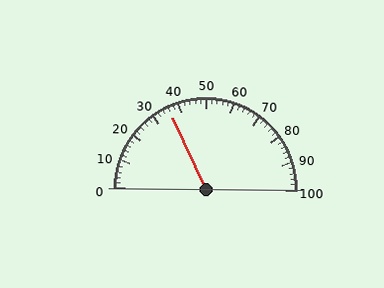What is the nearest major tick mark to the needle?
The nearest major tick mark is 40.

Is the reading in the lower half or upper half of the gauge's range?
The reading is in the lower half of the range (0 to 100).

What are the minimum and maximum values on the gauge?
The gauge ranges from 0 to 100.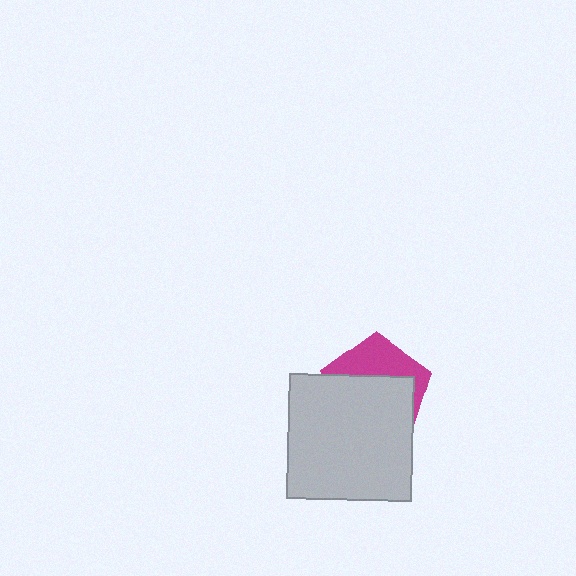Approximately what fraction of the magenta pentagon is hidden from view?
Roughly 63% of the magenta pentagon is hidden behind the light gray square.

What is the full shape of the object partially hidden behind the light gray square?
The partially hidden object is a magenta pentagon.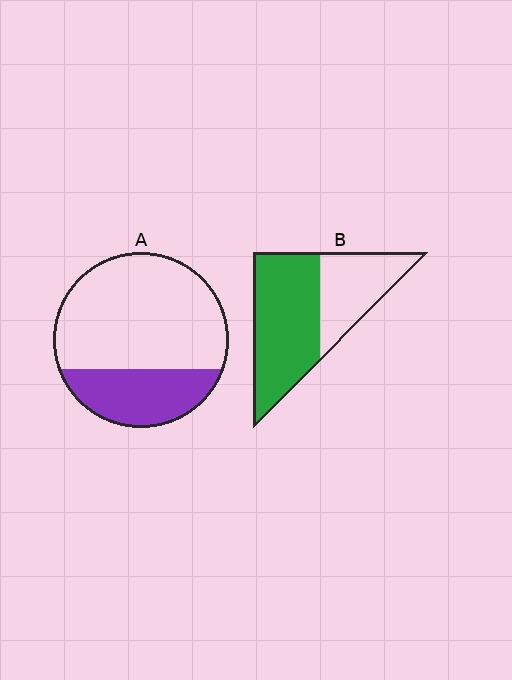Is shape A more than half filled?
No.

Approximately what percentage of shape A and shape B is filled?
A is approximately 30% and B is approximately 60%.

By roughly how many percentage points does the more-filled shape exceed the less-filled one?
By roughly 30 percentage points (B over A).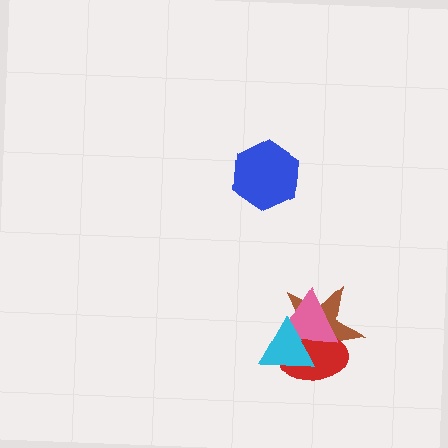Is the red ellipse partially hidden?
Yes, it is partially covered by another shape.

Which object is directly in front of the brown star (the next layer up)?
The red ellipse is directly in front of the brown star.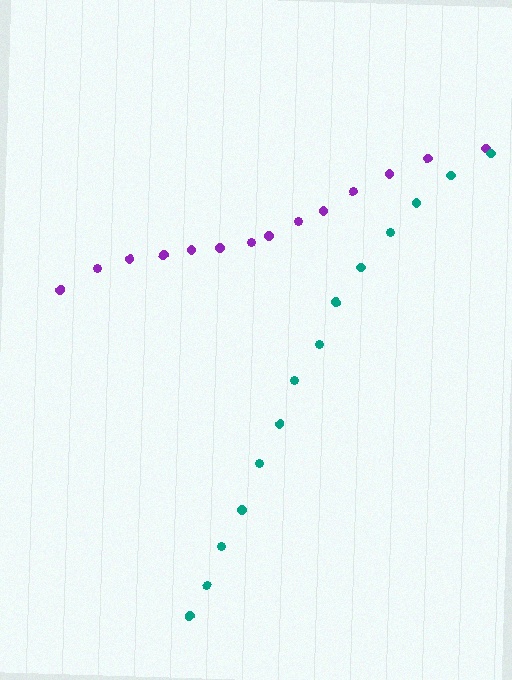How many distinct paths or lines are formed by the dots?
There are 2 distinct paths.